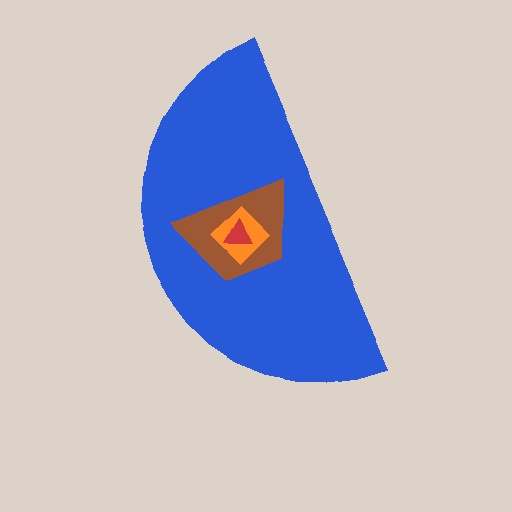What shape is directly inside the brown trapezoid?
The orange diamond.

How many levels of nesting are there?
4.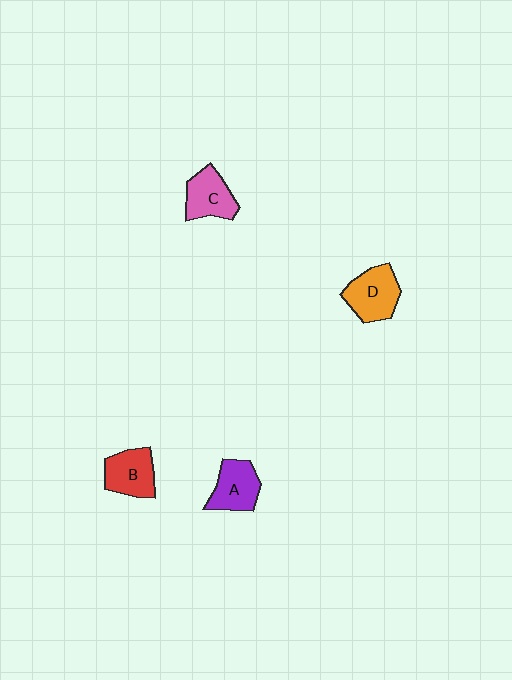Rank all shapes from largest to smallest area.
From largest to smallest: D (orange), B (red), A (purple), C (pink).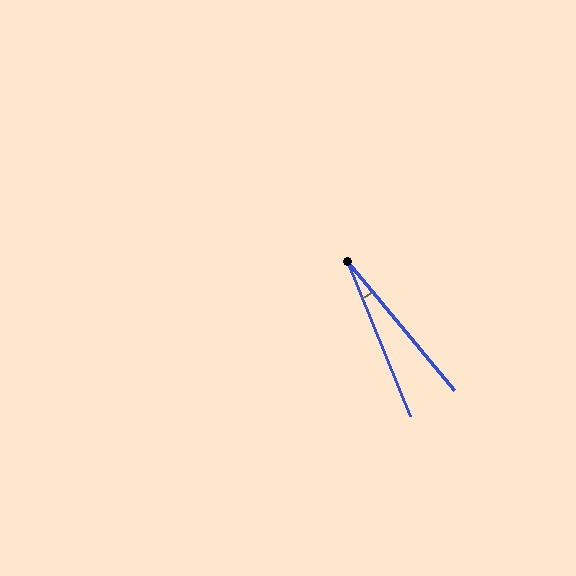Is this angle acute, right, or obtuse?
It is acute.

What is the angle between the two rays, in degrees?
Approximately 18 degrees.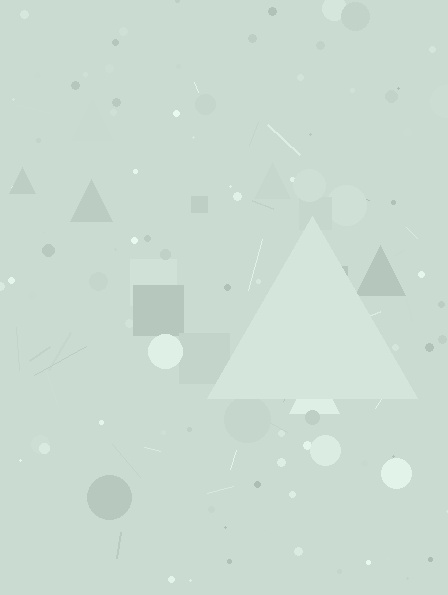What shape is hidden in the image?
A triangle is hidden in the image.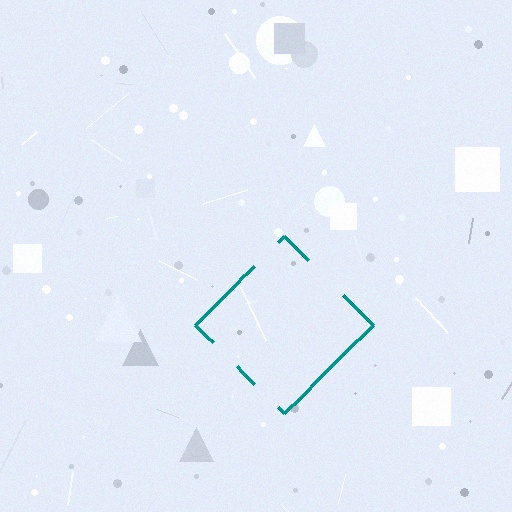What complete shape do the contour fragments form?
The contour fragments form a diamond.